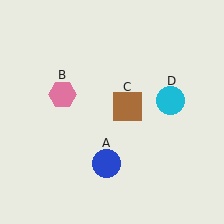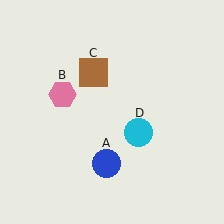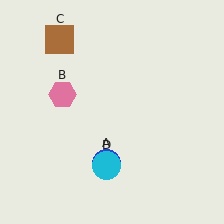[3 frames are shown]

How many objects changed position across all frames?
2 objects changed position: brown square (object C), cyan circle (object D).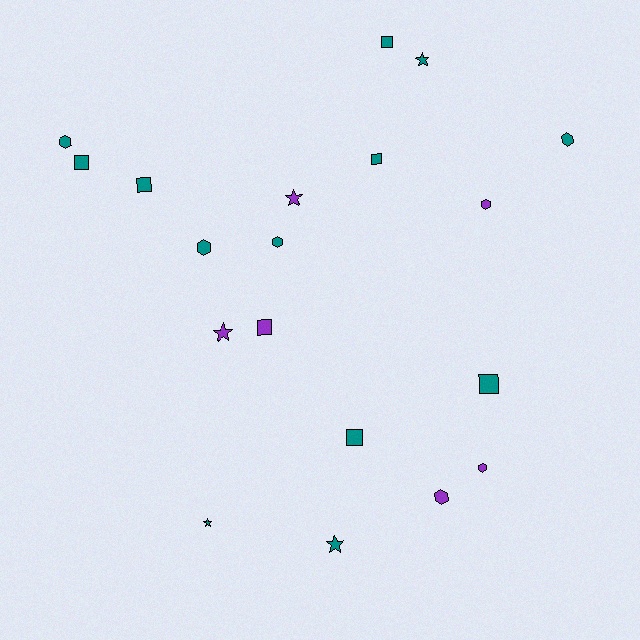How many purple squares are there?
There is 1 purple square.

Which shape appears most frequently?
Square, with 7 objects.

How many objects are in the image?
There are 19 objects.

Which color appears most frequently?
Teal, with 13 objects.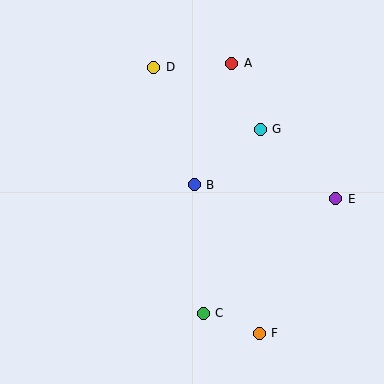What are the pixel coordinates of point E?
Point E is at (336, 199).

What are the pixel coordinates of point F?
Point F is at (259, 333).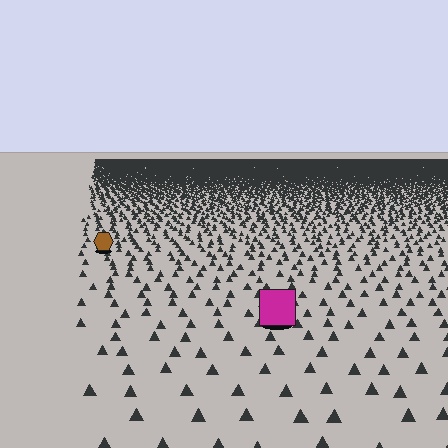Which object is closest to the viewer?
The magenta square is closest. The texture marks near it are larger and more spread out.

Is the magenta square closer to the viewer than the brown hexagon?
Yes. The magenta square is closer — you can tell from the texture gradient: the ground texture is coarser near it.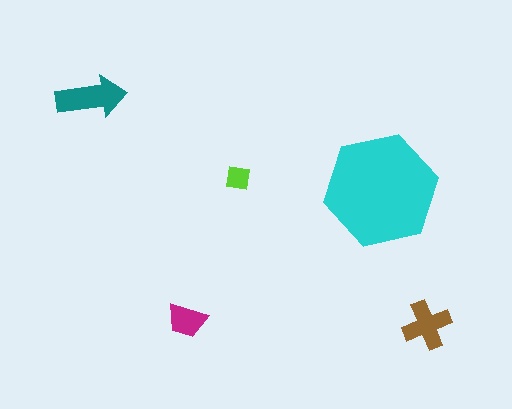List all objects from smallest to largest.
The lime square, the magenta trapezoid, the brown cross, the teal arrow, the cyan hexagon.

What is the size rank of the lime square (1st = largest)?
5th.